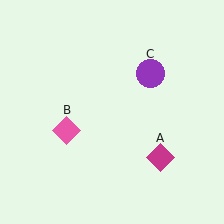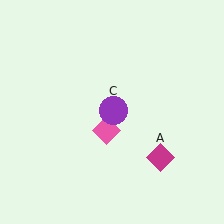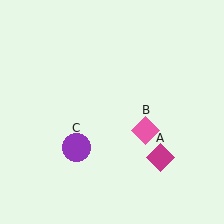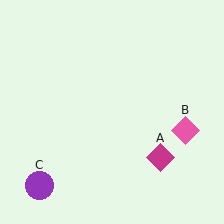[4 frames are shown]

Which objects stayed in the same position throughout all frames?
Magenta diamond (object A) remained stationary.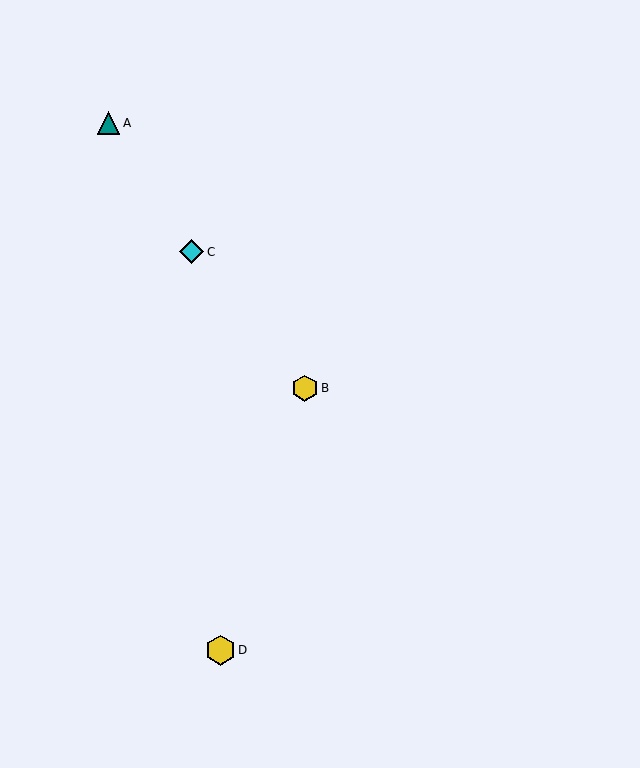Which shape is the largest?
The yellow hexagon (labeled D) is the largest.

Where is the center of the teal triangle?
The center of the teal triangle is at (109, 123).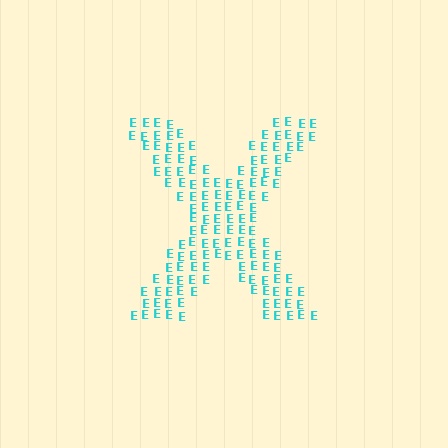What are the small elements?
The small elements are letter E's.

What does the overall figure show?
The overall figure shows the letter X.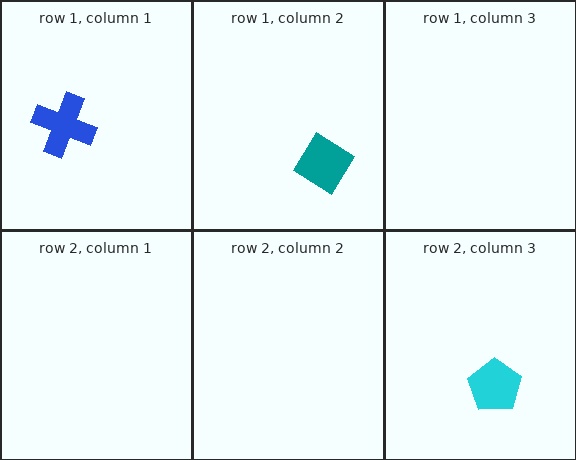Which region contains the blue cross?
The row 1, column 1 region.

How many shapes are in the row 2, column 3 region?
1.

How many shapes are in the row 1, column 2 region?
1.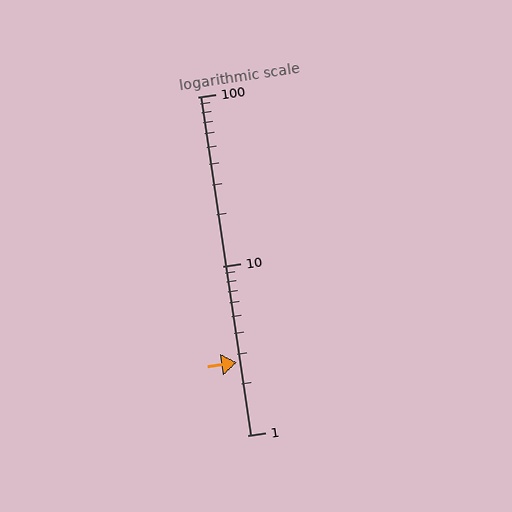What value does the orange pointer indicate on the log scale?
The pointer indicates approximately 2.7.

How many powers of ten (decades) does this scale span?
The scale spans 2 decades, from 1 to 100.